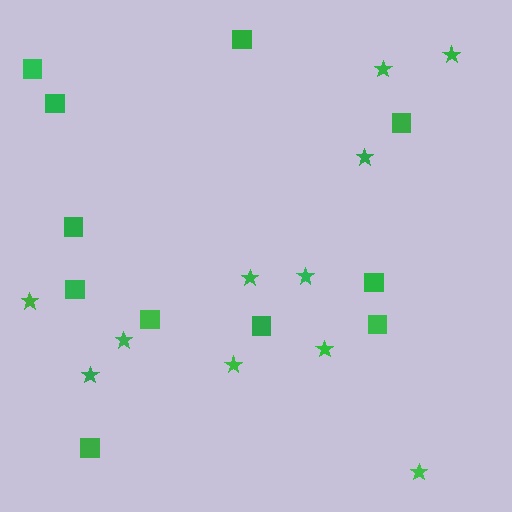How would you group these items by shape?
There are 2 groups: one group of squares (11) and one group of stars (11).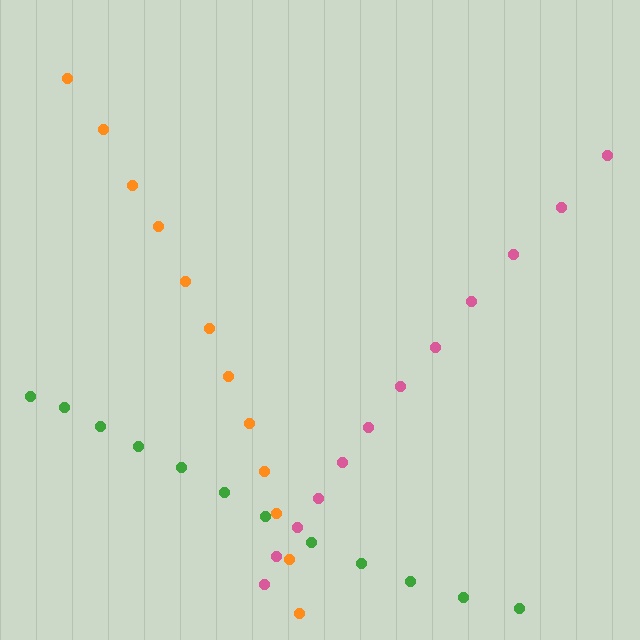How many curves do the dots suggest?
There are 3 distinct paths.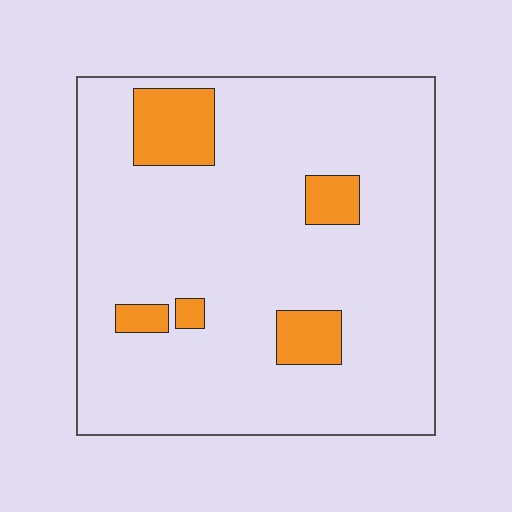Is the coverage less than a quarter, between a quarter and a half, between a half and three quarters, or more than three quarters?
Less than a quarter.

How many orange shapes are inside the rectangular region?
5.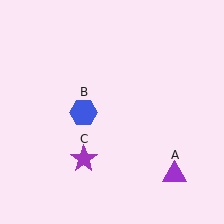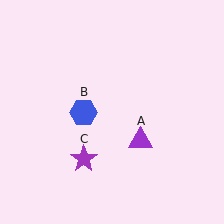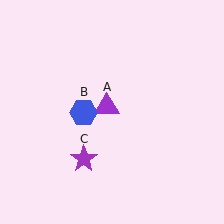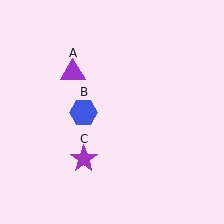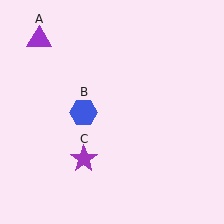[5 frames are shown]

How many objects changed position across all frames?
1 object changed position: purple triangle (object A).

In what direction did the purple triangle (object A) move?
The purple triangle (object A) moved up and to the left.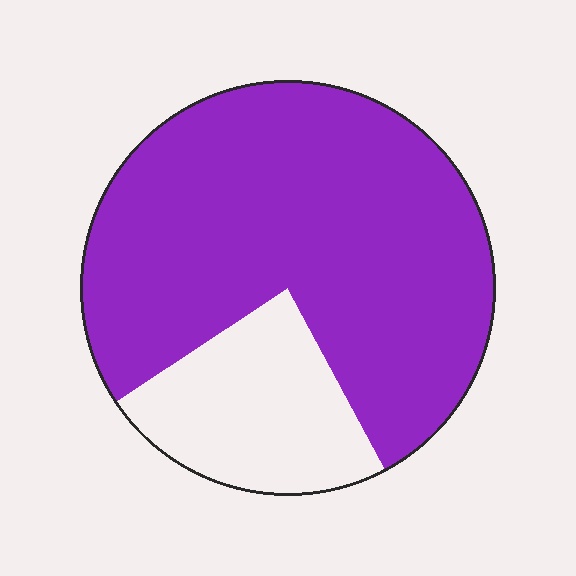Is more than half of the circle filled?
Yes.